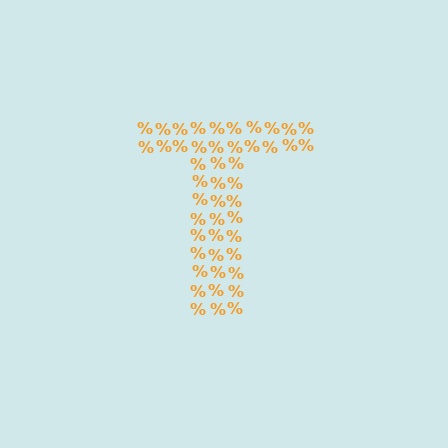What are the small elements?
The small elements are percent signs.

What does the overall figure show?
The overall figure shows the letter T.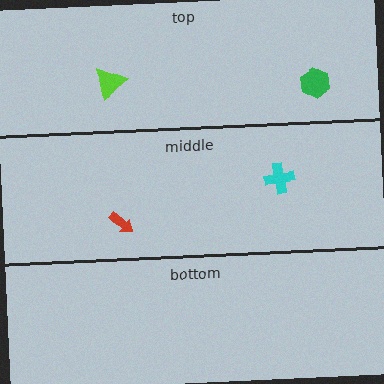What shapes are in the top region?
The lime triangle, the green hexagon.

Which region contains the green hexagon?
The top region.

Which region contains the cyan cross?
The middle region.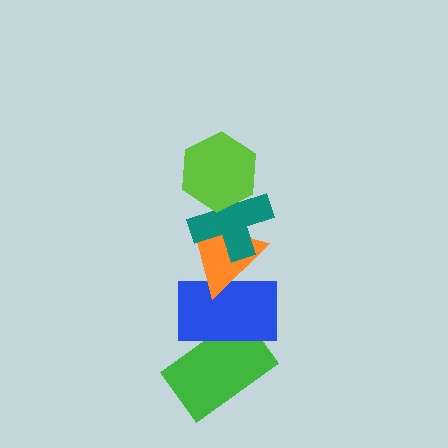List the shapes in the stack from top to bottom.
From top to bottom: the lime hexagon, the teal cross, the orange triangle, the blue rectangle, the green rectangle.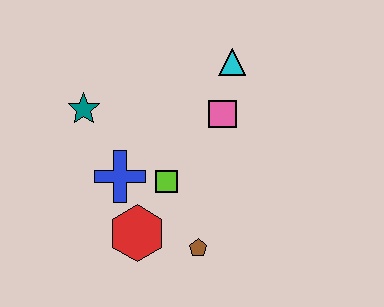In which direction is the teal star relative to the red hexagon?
The teal star is above the red hexagon.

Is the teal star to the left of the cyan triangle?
Yes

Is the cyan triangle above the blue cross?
Yes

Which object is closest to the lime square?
The blue cross is closest to the lime square.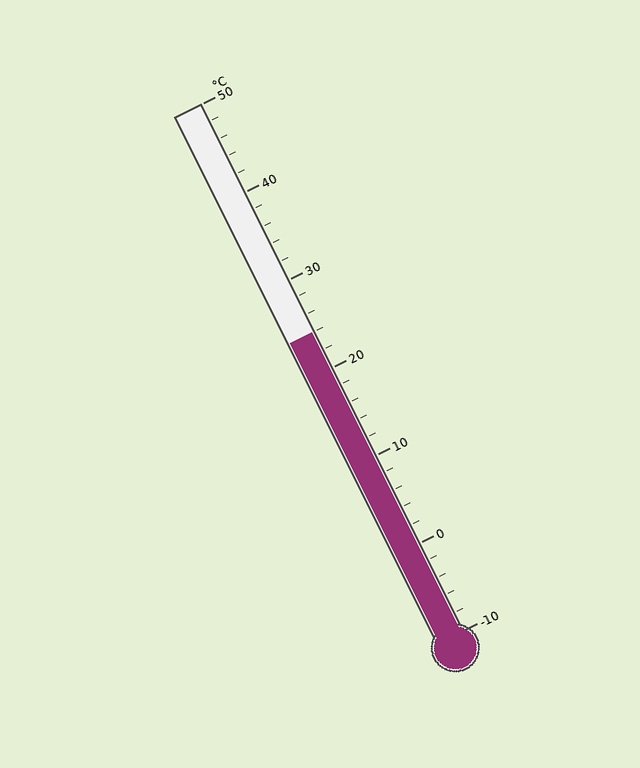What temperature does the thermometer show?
The thermometer shows approximately 24°C.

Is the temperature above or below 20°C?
The temperature is above 20°C.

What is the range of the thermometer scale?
The thermometer scale ranges from -10°C to 50°C.